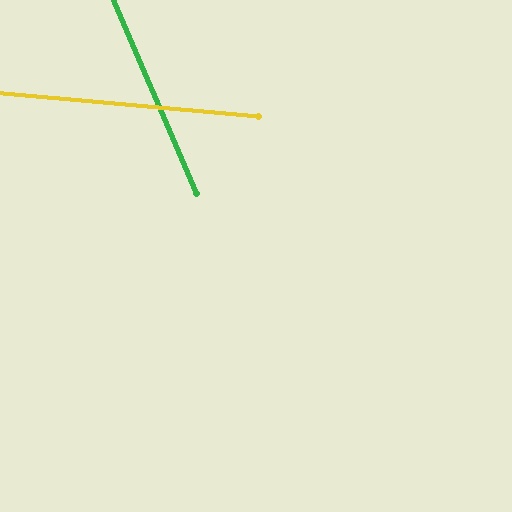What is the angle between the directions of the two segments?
Approximately 61 degrees.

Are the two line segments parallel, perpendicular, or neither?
Neither parallel nor perpendicular — they differ by about 61°.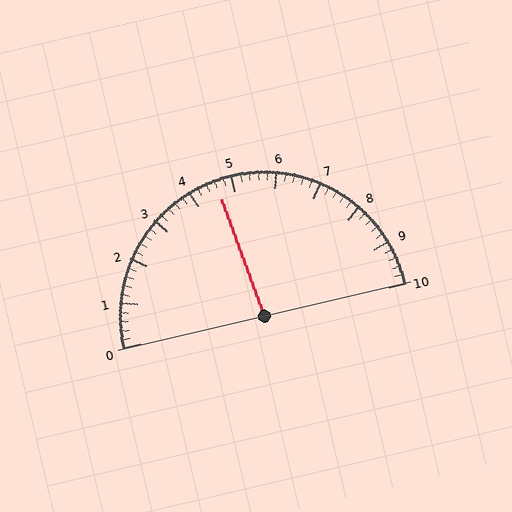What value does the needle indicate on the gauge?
The needle indicates approximately 4.6.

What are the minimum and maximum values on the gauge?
The gauge ranges from 0 to 10.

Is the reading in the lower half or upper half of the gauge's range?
The reading is in the lower half of the range (0 to 10).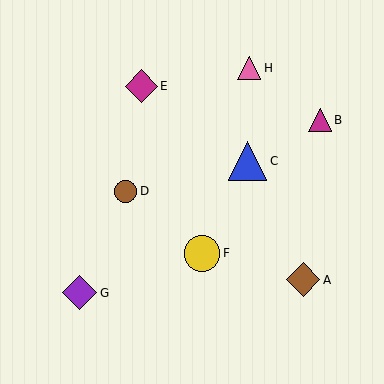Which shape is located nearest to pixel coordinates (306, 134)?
The magenta triangle (labeled B) at (320, 120) is nearest to that location.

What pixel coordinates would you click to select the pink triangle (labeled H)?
Click at (249, 68) to select the pink triangle H.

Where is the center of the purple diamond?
The center of the purple diamond is at (80, 293).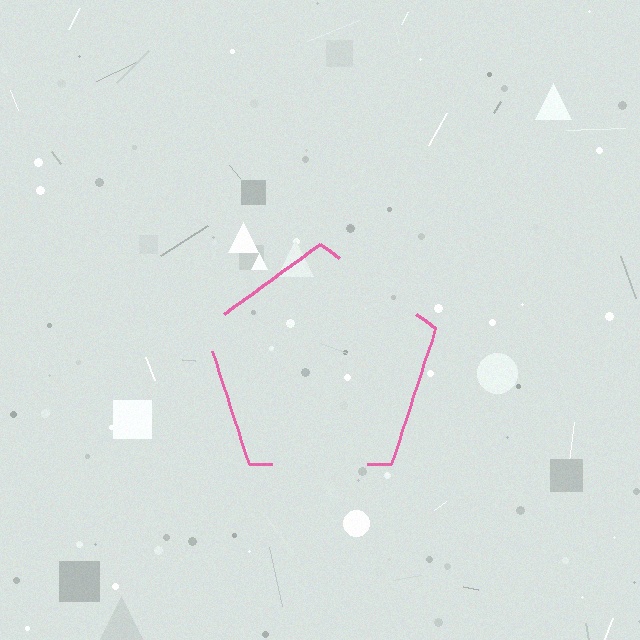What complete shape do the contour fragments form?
The contour fragments form a pentagon.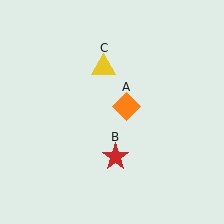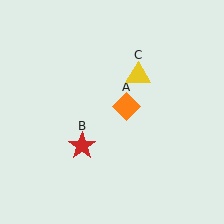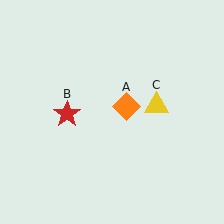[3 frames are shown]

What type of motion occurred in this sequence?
The red star (object B), yellow triangle (object C) rotated clockwise around the center of the scene.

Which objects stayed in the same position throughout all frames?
Orange diamond (object A) remained stationary.